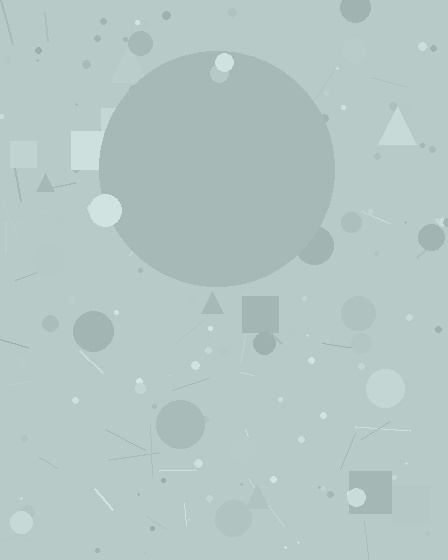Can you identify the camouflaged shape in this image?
The camouflaged shape is a circle.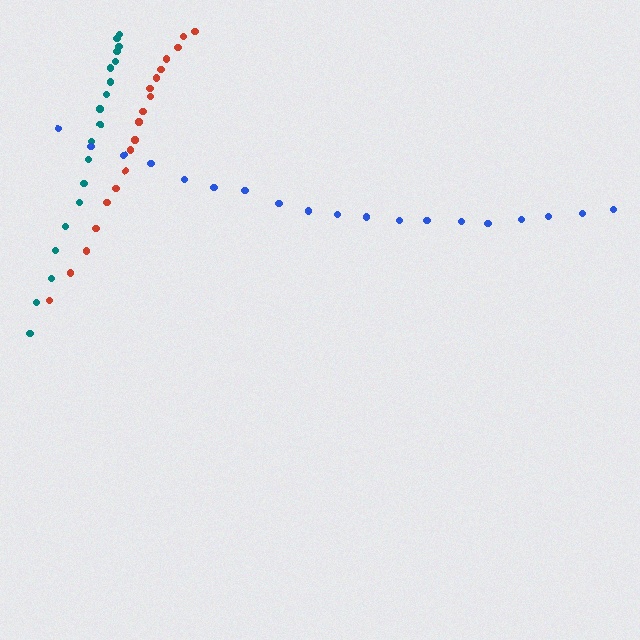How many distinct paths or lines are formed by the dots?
There are 3 distinct paths.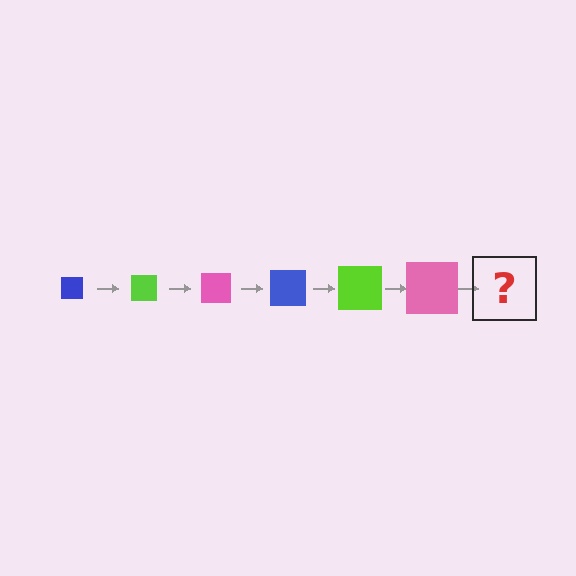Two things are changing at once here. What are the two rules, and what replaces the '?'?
The two rules are that the square grows larger each step and the color cycles through blue, lime, and pink. The '?' should be a blue square, larger than the previous one.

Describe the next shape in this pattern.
It should be a blue square, larger than the previous one.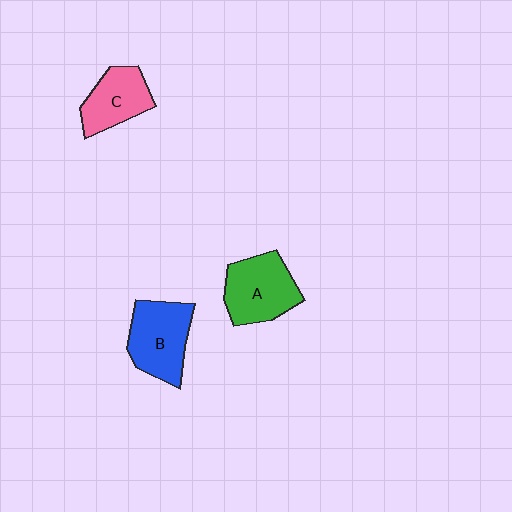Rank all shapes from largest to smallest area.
From largest to smallest: B (blue), A (green), C (pink).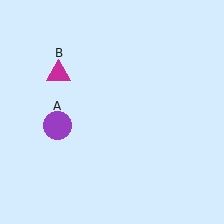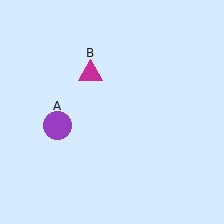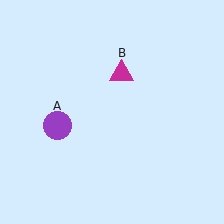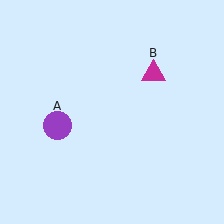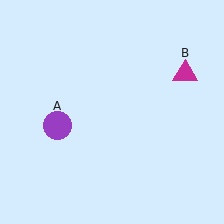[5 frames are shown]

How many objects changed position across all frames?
1 object changed position: magenta triangle (object B).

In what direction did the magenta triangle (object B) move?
The magenta triangle (object B) moved right.